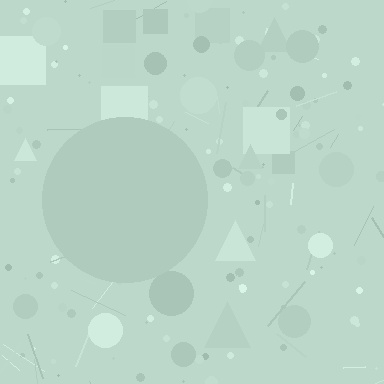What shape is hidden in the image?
A circle is hidden in the image.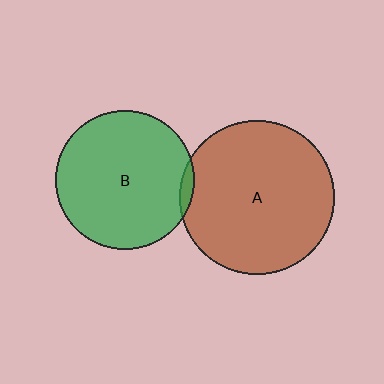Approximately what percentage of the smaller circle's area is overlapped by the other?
Approximately 5%.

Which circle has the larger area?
Circle A (brown).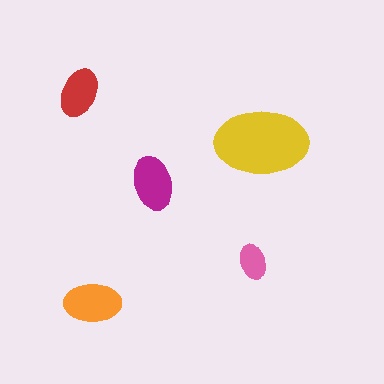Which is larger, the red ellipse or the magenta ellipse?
The magenta one.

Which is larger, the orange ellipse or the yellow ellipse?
The yellow one.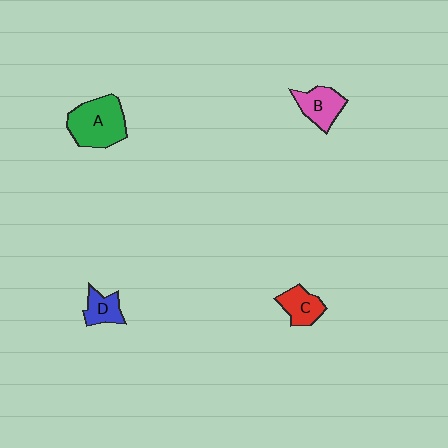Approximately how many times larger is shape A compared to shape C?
Approximately 1.9 times.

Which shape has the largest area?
Shape A (green).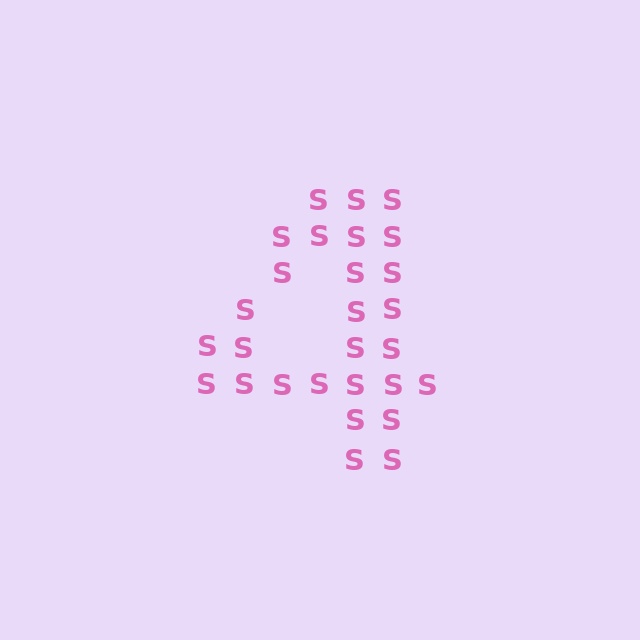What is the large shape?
The large shape is the digit 4.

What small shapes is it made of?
It is made of small letter S's.